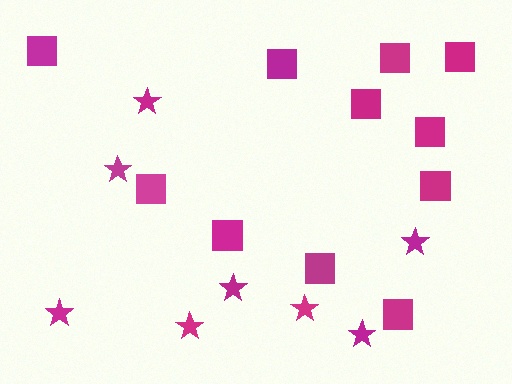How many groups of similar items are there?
There are 2 groups: one group of squares (11) and one group of stars (8).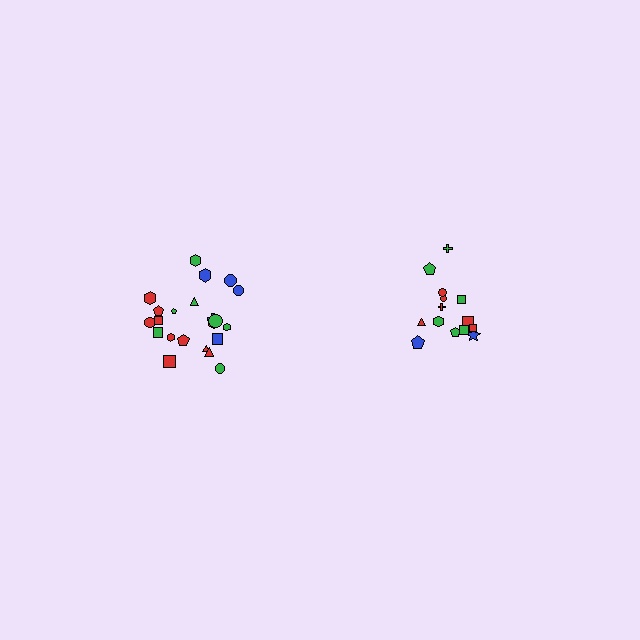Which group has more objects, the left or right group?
The left group.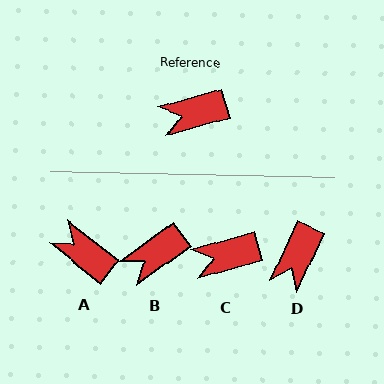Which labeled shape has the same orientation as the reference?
C.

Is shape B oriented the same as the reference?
No, it is off by about 20 degrees.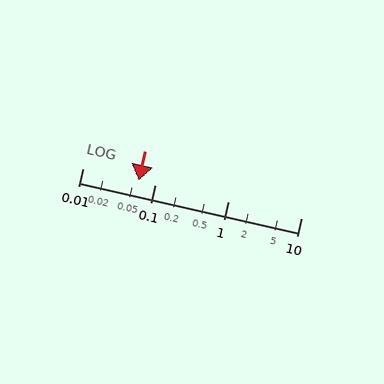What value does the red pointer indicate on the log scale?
The pointer indicates approximately 0.058.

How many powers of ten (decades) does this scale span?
The scale spans 3 decades, from 0.01 to 10.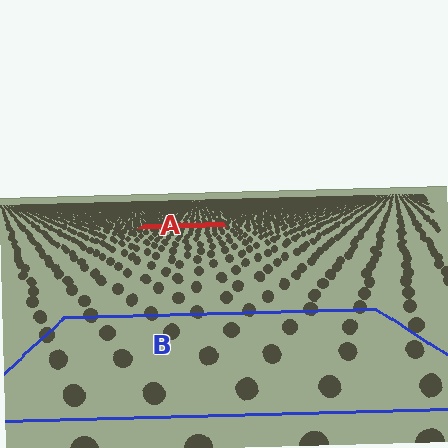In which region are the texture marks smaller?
The texture marks are smaller in region A, because it is farther away.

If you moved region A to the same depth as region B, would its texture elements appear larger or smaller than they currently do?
They would appear larger. At a closer depth, the same texture elements are projected at a bigger on-screen size.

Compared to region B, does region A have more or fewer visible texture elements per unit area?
Region A has more texture elements per unit area — they are packed more densely because it is farther away.